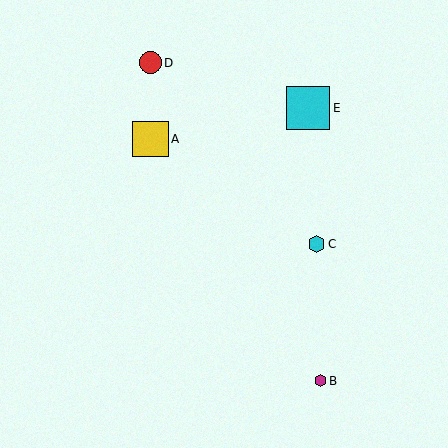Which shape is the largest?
The cyan square (labeled E) is the largest.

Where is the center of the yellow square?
The center of the yellow square is at (150, 139).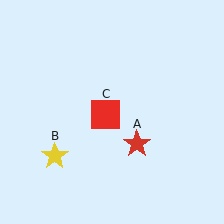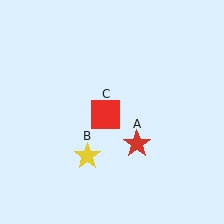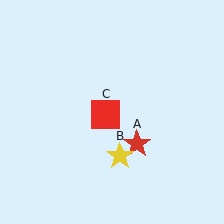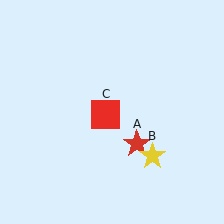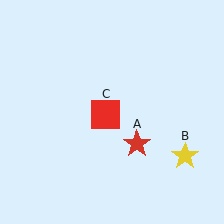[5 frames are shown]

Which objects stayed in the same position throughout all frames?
Red star (object A) and red square (object C) remained stationary.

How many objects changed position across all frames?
1 object changed position: yellow star (object B).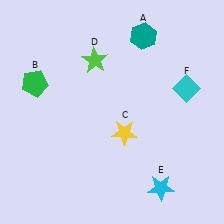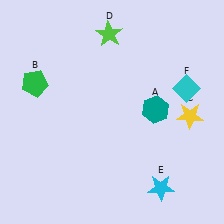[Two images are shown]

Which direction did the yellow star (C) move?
The yellow star (C) moved right.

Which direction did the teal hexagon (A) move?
The teal hexagon (A) moved down.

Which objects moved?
The objects that moved are: the teal hexagon (A), the yellow star (C), the lime star (D).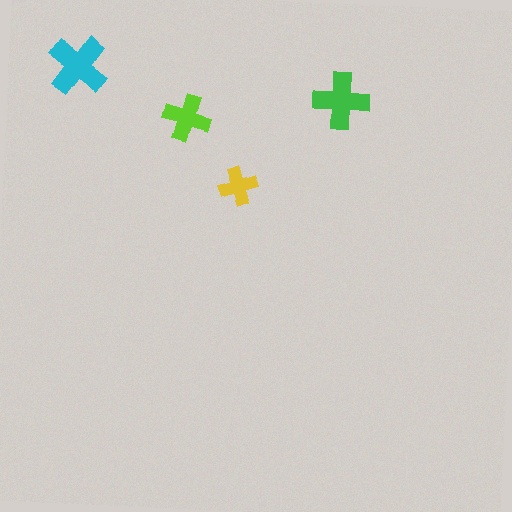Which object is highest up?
The cyan cross is topmost.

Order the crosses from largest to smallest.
the cyan one, the green one, the lime one, the yellow one.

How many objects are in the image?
There are 4 objects in the image.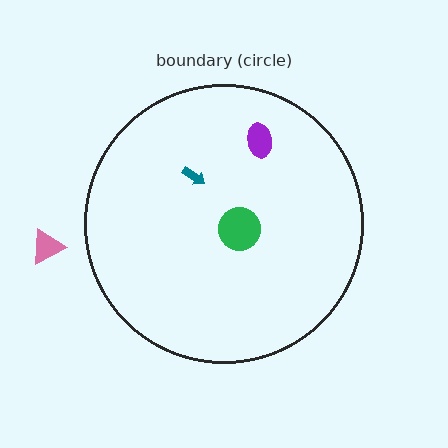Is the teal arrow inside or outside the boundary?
Inside.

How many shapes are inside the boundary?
3 inside, 1 outside.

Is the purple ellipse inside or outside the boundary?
Inside.